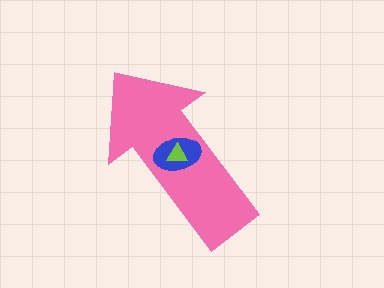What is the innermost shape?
The lime triangle.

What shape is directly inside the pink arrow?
The blue ellipse.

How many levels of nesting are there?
3.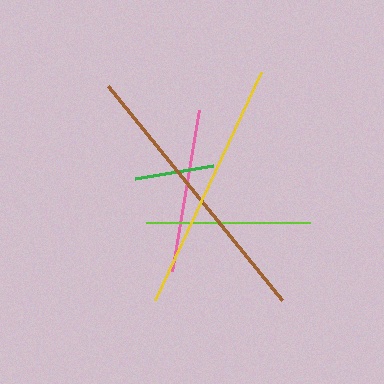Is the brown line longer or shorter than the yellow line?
The brown line is longer than the yellow line.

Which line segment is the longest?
The brown line is the longest at approximately 275 pixels.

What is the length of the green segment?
The green segment is approximately 80 pixels long.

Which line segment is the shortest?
The green line is the shortest at approximately 80 pixels.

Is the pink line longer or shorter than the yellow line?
The yellow line is longer than the pink line.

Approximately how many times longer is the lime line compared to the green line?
The lime line is approximately 2.1 times the length of the green line.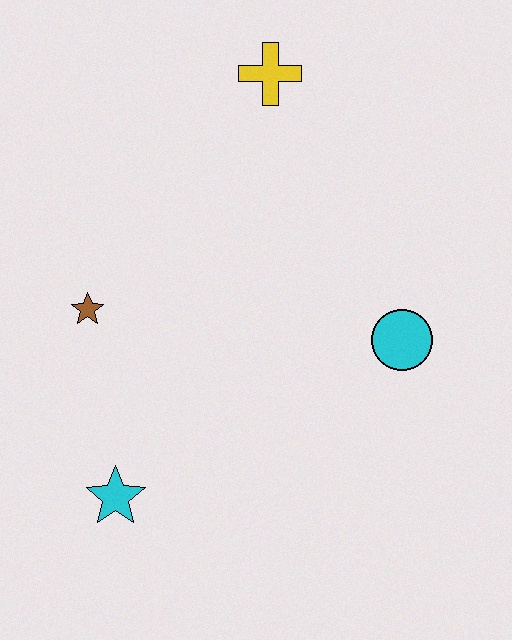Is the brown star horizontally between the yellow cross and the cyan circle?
No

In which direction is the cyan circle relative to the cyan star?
The cyan circle is to the right of the cyan star.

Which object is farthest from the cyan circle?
The cyan star is farthest from the cyan circle.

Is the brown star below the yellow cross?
Yes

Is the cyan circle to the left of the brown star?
No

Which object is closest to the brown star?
The cyan star is closest to the brown star.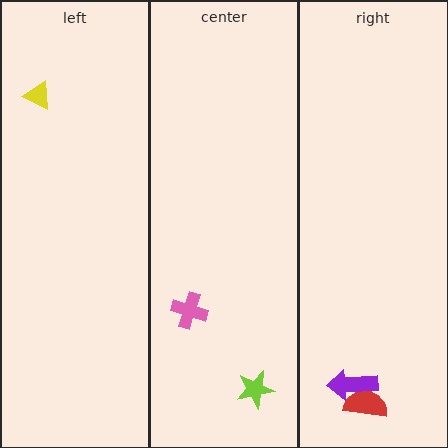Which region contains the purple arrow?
The right region.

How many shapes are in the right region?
2.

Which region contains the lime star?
The center region.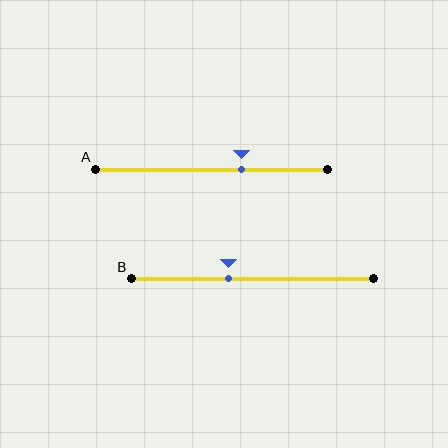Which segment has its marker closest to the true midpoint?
Segment B has its marker closest to the true midpoint.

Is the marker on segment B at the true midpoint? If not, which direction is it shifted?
No, the marker on segment B is shifted to the left by about 10% of the segment length.